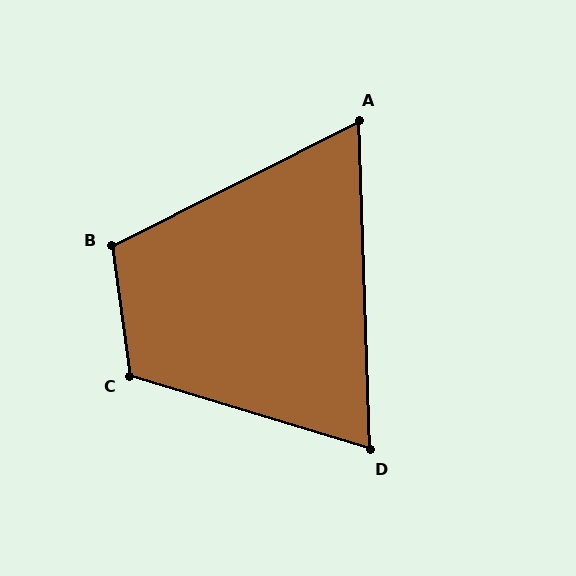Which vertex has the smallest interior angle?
A, at approximately 65 degrees.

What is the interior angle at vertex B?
Approximately 109 degrees (obtuse).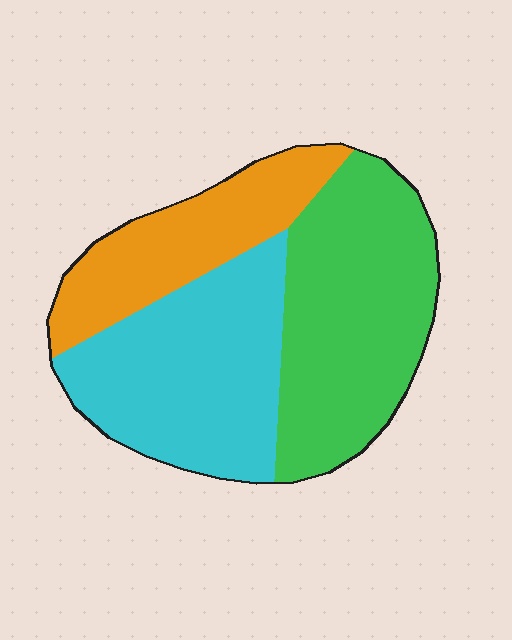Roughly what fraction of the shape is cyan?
Cyan covers around 35% of the shape.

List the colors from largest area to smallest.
From largest to smallest: green, cyan, orange.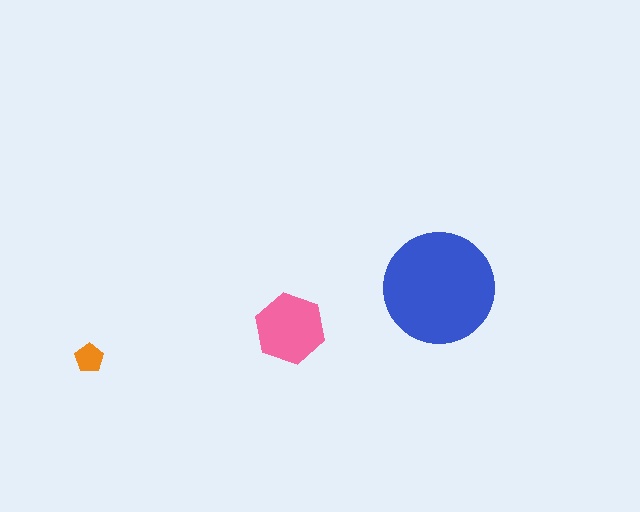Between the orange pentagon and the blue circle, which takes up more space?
The blue circle.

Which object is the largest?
The blue circle.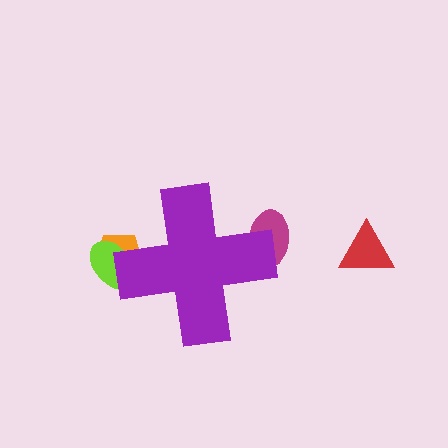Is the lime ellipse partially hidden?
Yes, the lime ellipse is partially hidden behind the purple cross.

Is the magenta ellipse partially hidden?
Yes, the magenta ellipse is partially hidden behind the purple cross.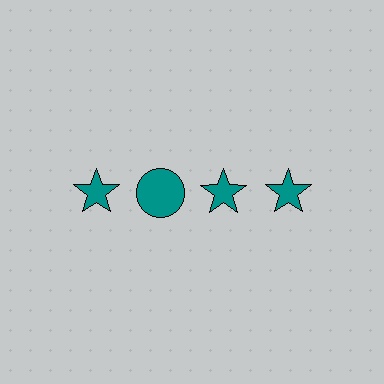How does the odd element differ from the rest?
It has a different shape: circle instead of star.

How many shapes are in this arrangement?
There are 4 shapes arranged in a grid pattern.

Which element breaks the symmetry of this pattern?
The teal circle in the top row, second from left column breaks the symmetry. All other shapes are teal stars.